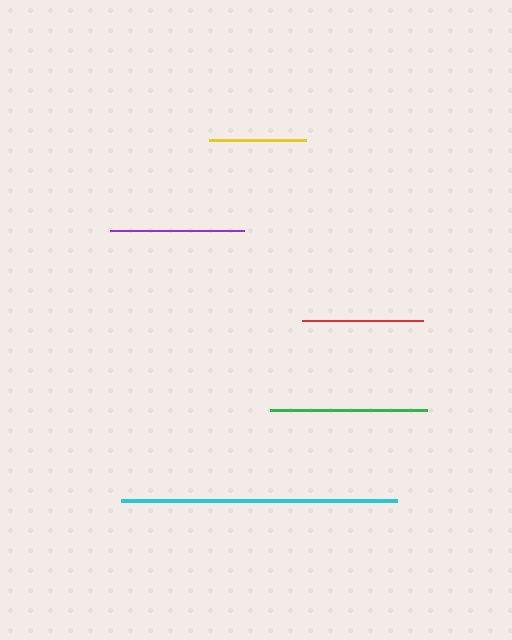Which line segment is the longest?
The cyan line is the longest at approximately 276 pixels.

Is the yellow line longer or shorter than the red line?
The red line is longer than the yellow line.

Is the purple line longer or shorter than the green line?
The green line is longer than the purple line.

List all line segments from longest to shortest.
From longest to shortest: cyan, green, purple, red, yellow.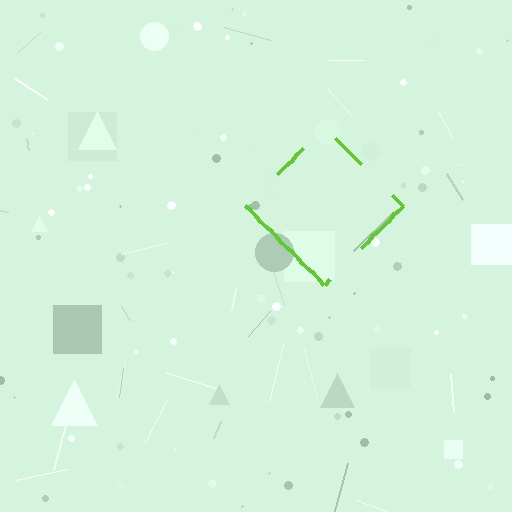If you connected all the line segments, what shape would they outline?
They would outline a diamond.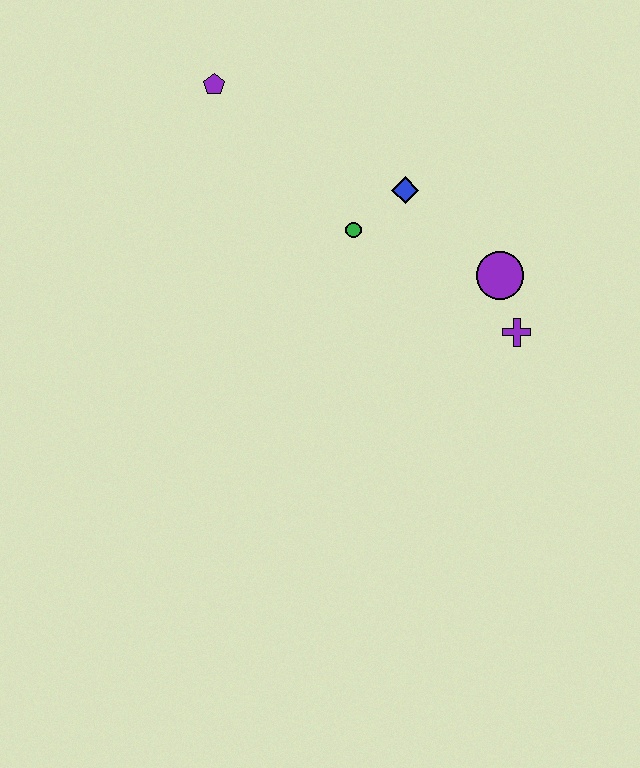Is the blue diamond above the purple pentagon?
No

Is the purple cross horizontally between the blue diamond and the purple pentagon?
No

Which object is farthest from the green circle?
The purple pentagon is farthest from the green circle.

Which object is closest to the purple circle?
The purple cross is closest to the purple circle.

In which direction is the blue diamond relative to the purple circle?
The blue diamond is to the left of the purple circle.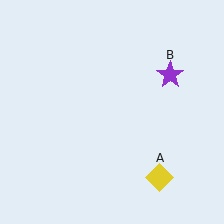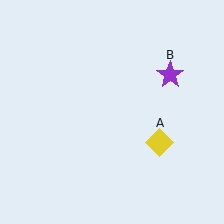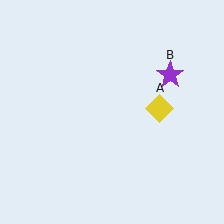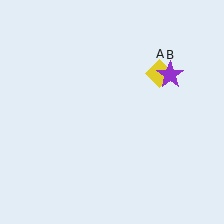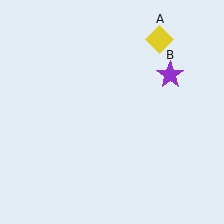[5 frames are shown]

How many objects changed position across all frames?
1 object changed position: yellow diamond (object A).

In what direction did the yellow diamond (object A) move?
The yellow diamond (object A) moved up.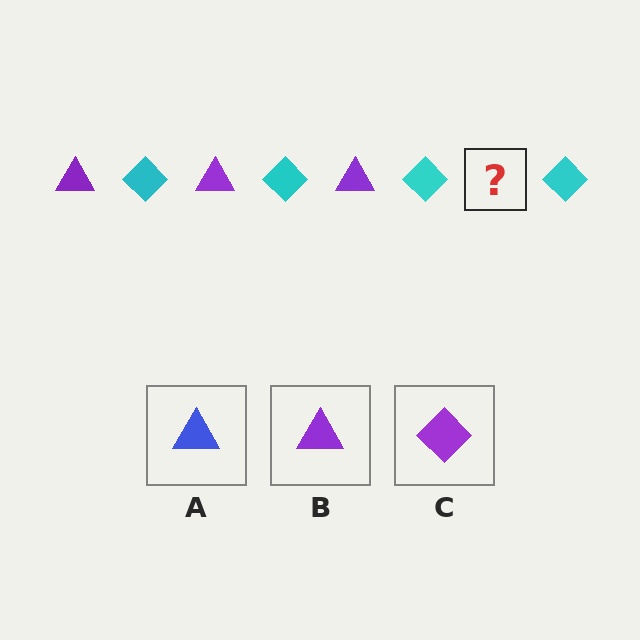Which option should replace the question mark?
Option B.